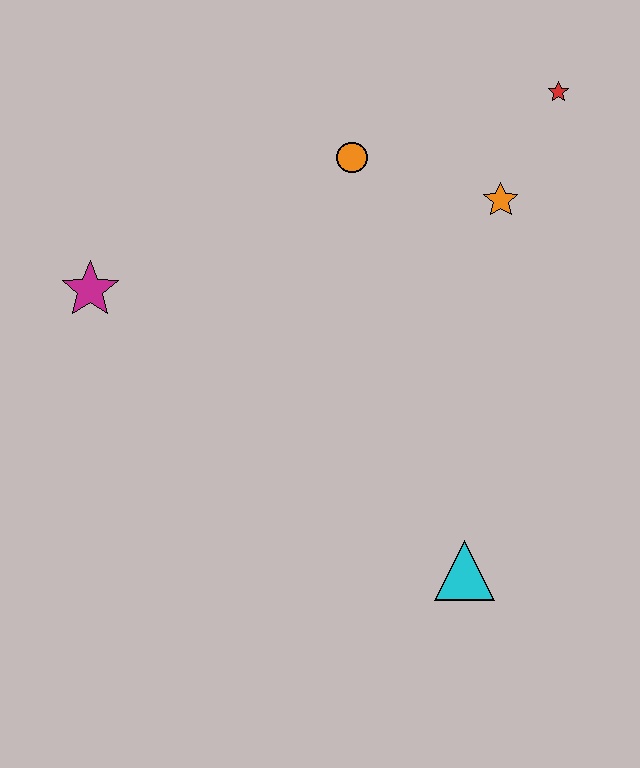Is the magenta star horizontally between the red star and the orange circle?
No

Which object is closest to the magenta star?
The orange circle is closest to the magenta star.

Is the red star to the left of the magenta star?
No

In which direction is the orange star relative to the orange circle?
The orange star is to the right of the orange circle.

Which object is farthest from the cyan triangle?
The red star is farthest from the cyan triangle.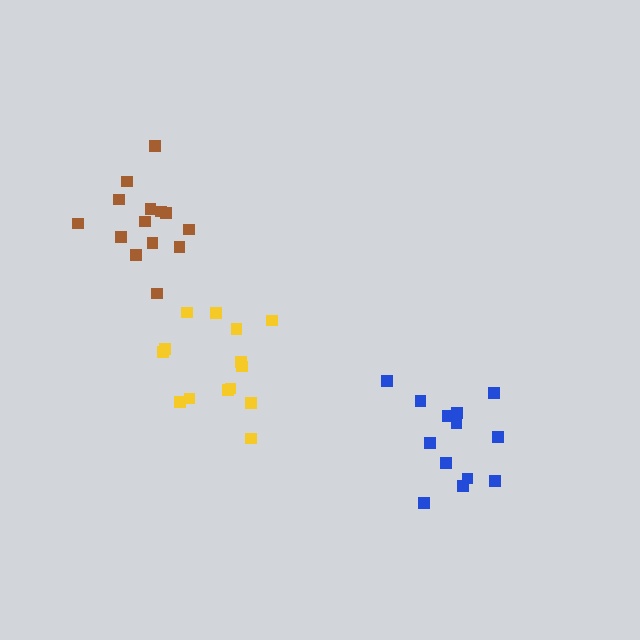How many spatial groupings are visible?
There are 3 spatial groupings.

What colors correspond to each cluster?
The clusters are colored: yellow, blue, brown.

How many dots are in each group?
Group 1: 14 dots, Group 2: 13 dots, Group 3: 14 dots (41 total).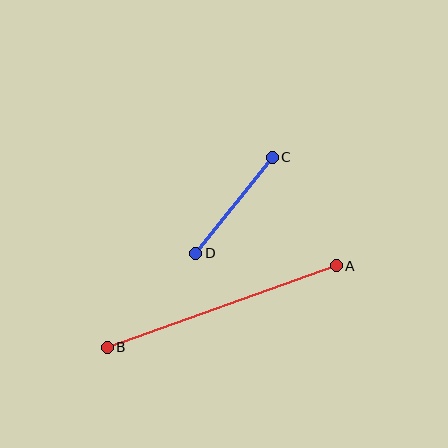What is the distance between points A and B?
The distance is approximately 243 pixels.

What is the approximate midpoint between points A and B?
The midpoint is at approximately (222, 306) pixels.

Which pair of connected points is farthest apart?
Points A and B are farthest apart.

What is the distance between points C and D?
The distance is approximately 123 pixels.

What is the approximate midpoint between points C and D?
The midpoint is at approximately (234, 205) pixels.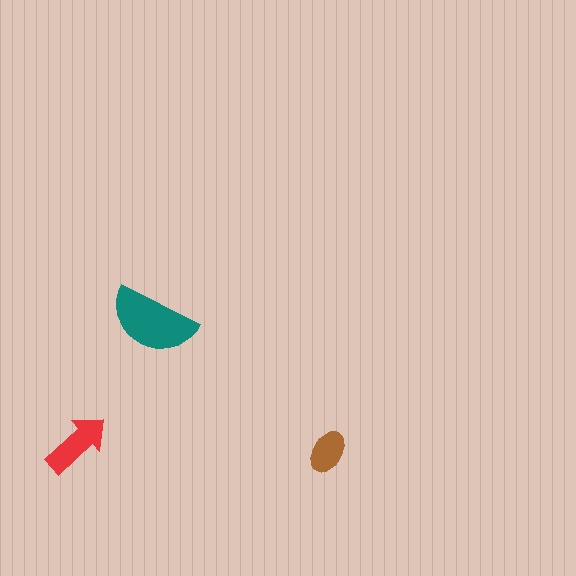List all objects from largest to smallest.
The teal semicircle, the red arrow, the brown ellipse.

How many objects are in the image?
There are 3 objects in the image.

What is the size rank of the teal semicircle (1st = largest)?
1st.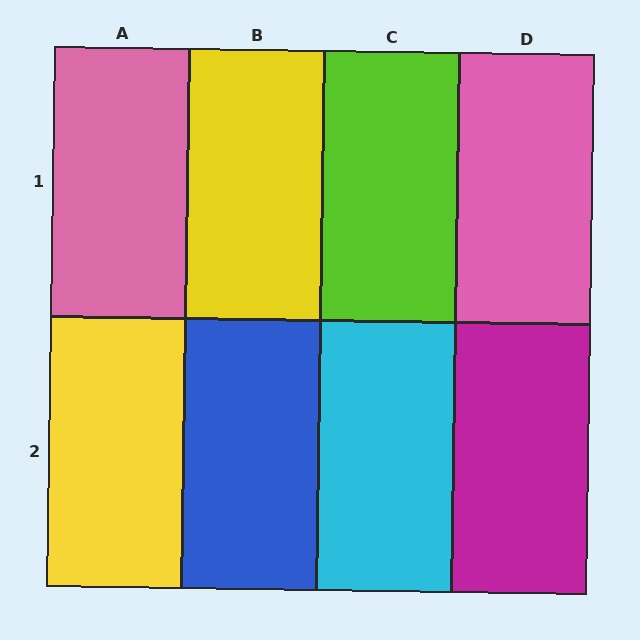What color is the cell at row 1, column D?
Pink.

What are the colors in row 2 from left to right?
Yellow, blue, cyan, magenta.